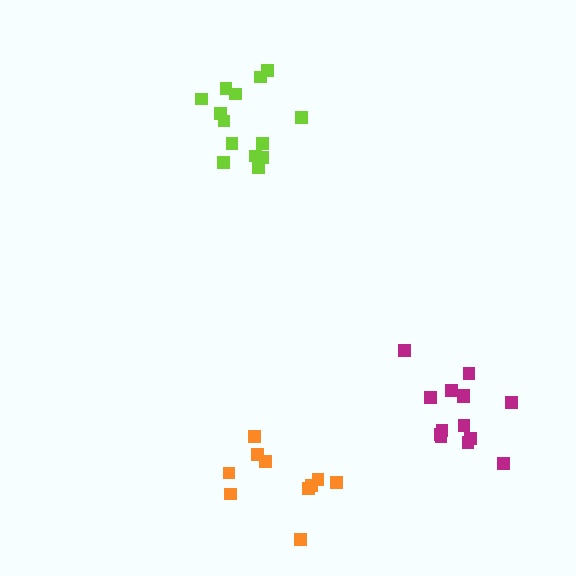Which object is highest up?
The lime cluster is topmost.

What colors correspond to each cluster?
The clusters are colored: lime, magenta, orange.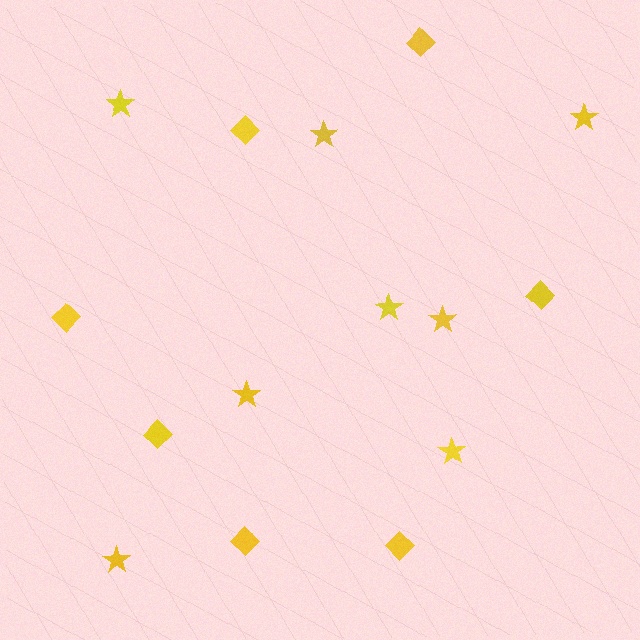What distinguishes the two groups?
There are 2 groups: one group of diamonds (7) and one group of stars (8).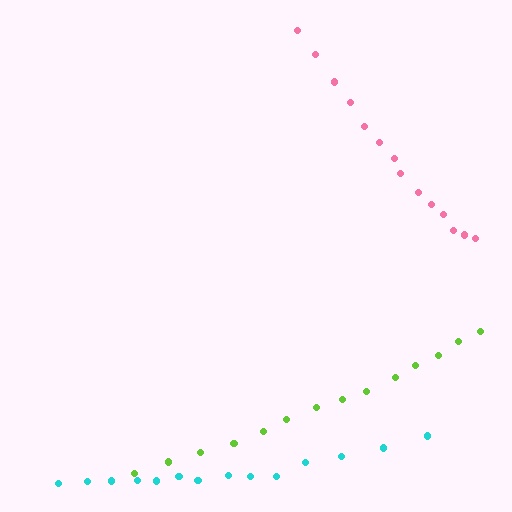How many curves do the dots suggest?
There are 3 distinct paths.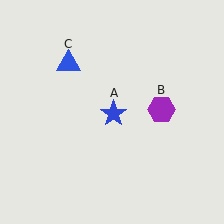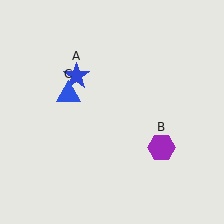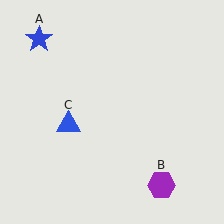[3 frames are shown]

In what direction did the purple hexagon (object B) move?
The purple hexagon (object B) moved down.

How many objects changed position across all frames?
3 objects changed position: blue star (object A), purple hexagon (object B), blue triangle (object C).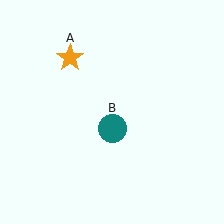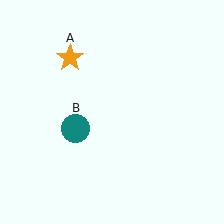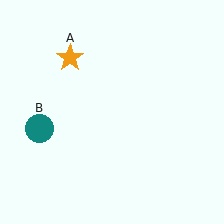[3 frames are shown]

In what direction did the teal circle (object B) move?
The teal circle (object B) moved left.